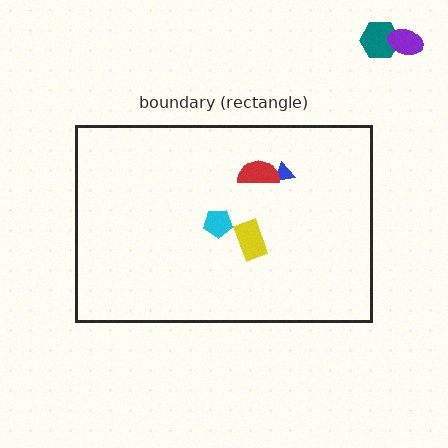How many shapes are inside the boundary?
4 inside, 2 outside.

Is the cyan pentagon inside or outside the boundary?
Inside.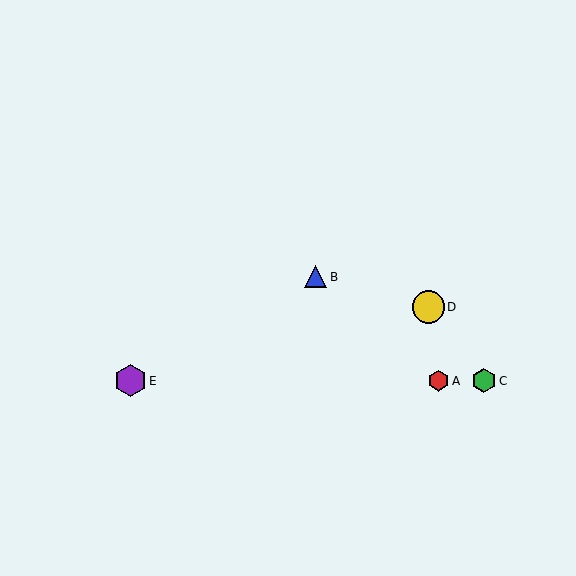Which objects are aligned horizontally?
Objects A, C, E are aligned horizontally.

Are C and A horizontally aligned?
Yes, both are at y≈381.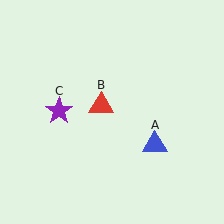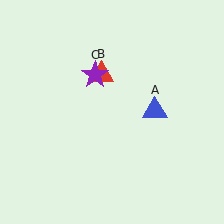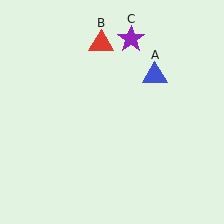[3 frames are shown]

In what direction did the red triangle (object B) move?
The red triangle (object B) moved up.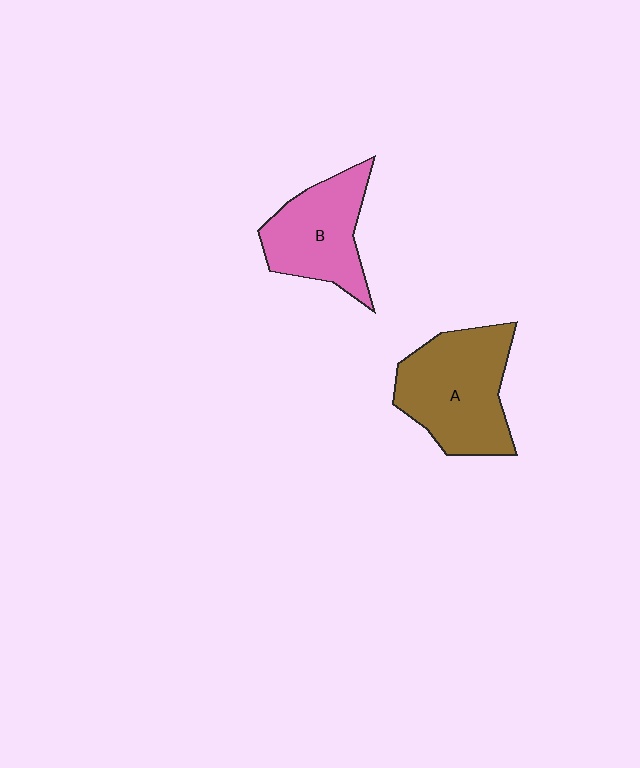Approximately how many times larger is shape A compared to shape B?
Approximately 1.3 times.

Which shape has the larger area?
Shape A (brown).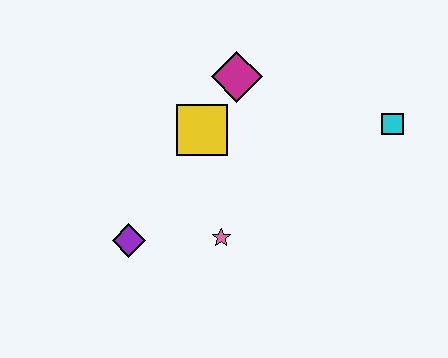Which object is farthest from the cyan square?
The purple diamond is farthest from the cyan square.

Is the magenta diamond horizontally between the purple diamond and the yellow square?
No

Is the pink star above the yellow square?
No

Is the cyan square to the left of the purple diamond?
No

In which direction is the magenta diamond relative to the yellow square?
The magenta diamond is above the yellow square.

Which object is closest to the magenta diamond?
The yellow square is closest to the magenta diamond.